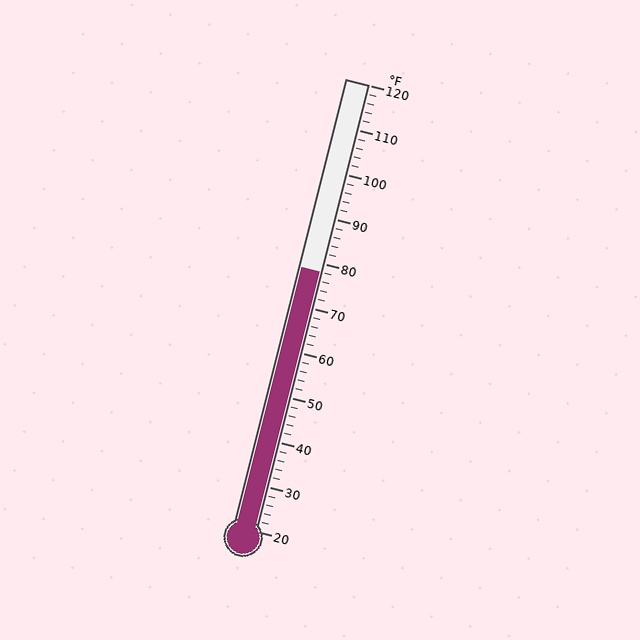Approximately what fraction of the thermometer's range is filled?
The thermometer is filled to approximately 60% of its range.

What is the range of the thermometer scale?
The thermometer scale ranges from 20°F to 120°F.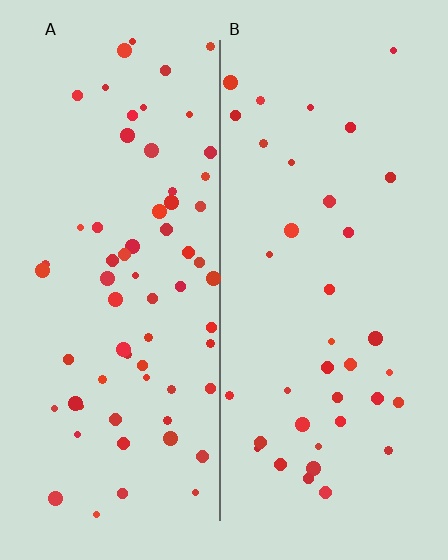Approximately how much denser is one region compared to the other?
Approximately 1.8× — region A over region B.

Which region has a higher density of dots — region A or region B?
A (the left).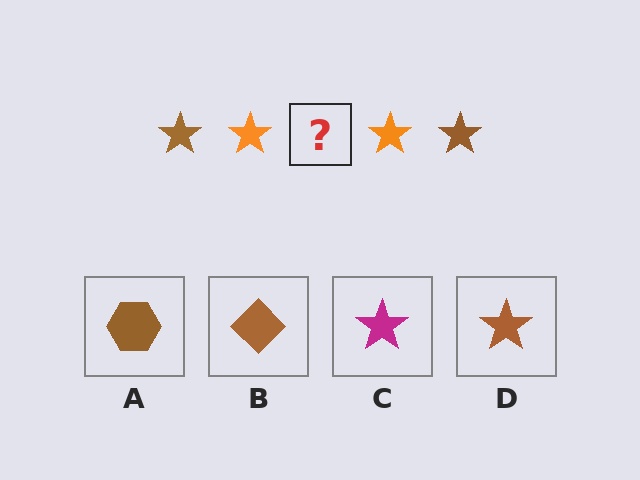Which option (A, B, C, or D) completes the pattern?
D.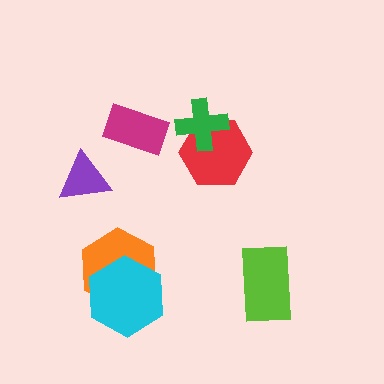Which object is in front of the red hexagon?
The green cross is in front of the red hexagon.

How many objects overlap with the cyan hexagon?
1 object overlaps with the cyan hexagon.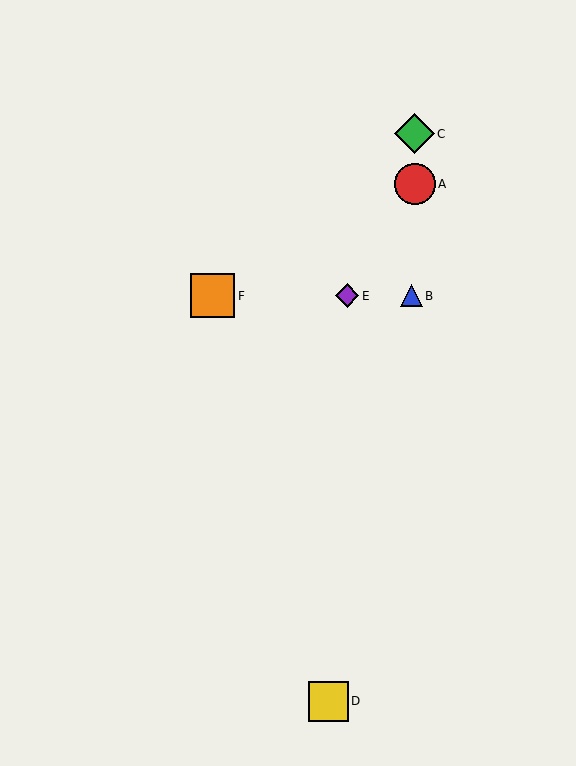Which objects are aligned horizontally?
Objects B, E, F are aligned horizontally.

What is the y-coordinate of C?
Object C is at y≈134.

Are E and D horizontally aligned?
No, E is at y≈296 and D is at y≈701.